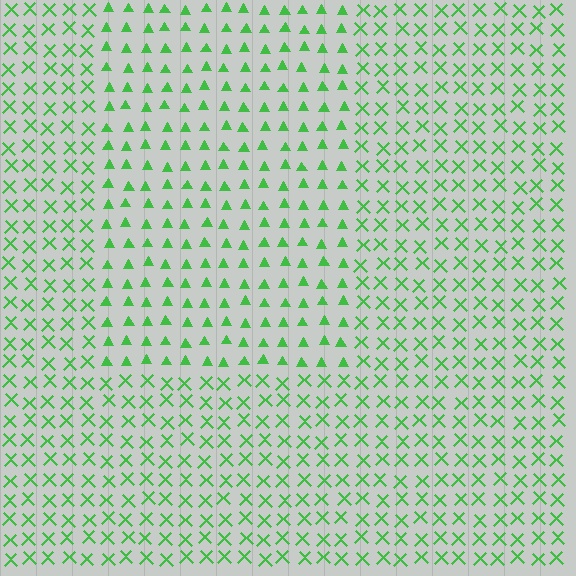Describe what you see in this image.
The image is filled with small green elements arranged in a uniform grid. A rectangle-shaped region contains triangles, while the surrounding area contains X marks. The boundary is defined purely by the change in element shape.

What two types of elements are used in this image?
The image uses triangles inside the rectangle region and X marks outside it.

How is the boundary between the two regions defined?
The boundary is defined by a change in element shape: triangles inside vs. X marks outside. All elements share the same color and spacing.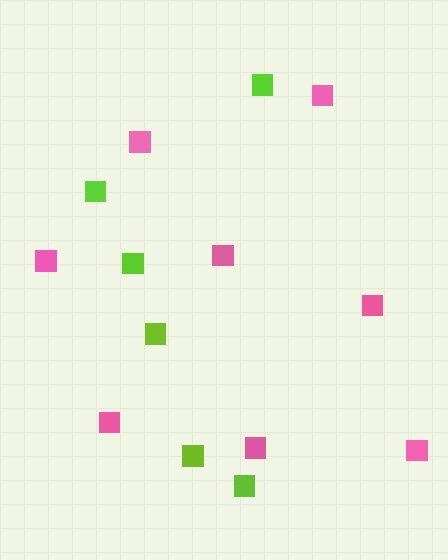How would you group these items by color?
There are 2 groups: one group of lime squares (6) and one group of pink squares (8).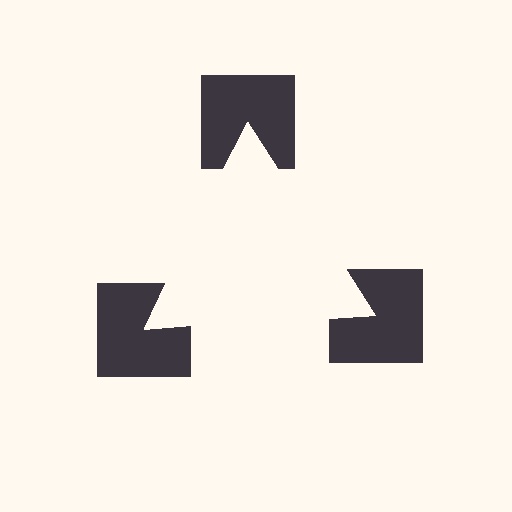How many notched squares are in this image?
There are 3 — one at each vertex of the illusory triangle.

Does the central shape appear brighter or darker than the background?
It typically appears slightly brighter than the background, even though no actual brightness change is drawn.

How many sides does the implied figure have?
3 sides.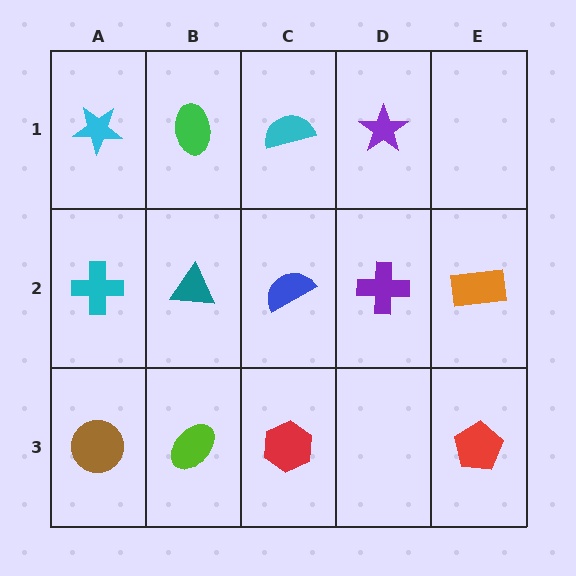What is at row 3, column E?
A red pentagon.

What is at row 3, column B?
A lime ellipse.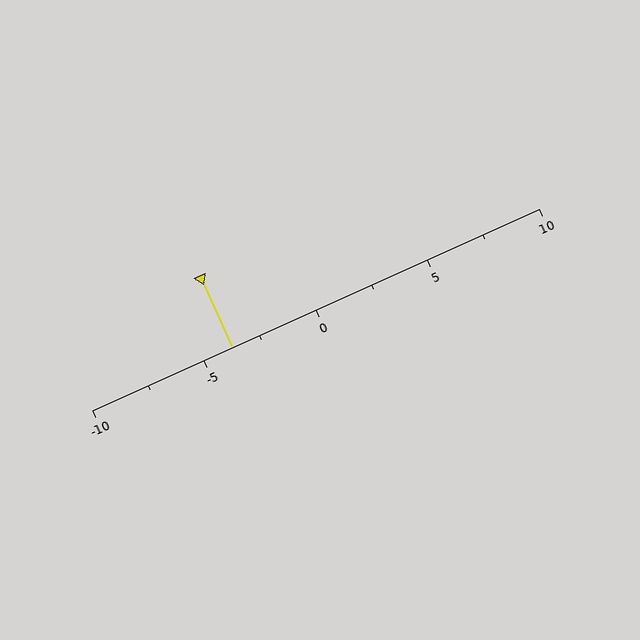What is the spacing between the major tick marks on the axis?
The major ticks are spaced 5 apart.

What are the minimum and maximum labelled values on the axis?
The axis runs from -10 to 10.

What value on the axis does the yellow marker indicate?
The marker indicates approximately -3.8.